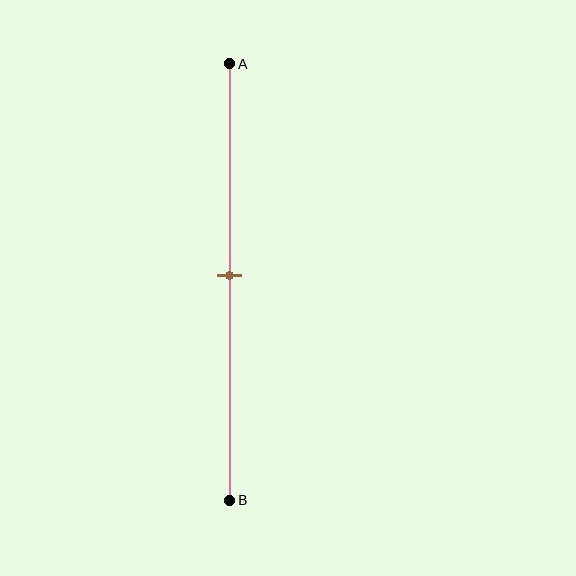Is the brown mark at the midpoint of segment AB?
Yes, the mark is approximately at the midpoint.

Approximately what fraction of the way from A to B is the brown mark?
The brown mark is approximately 50% of the way from A to B.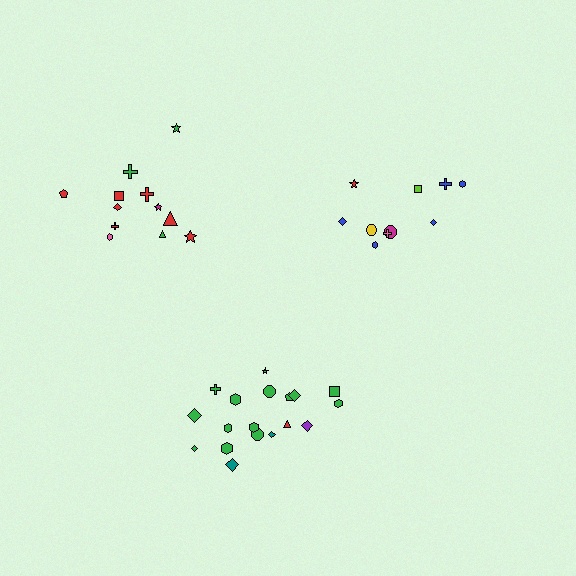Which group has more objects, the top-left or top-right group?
The top-left group.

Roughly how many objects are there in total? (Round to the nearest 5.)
Roughly 40 objects in total.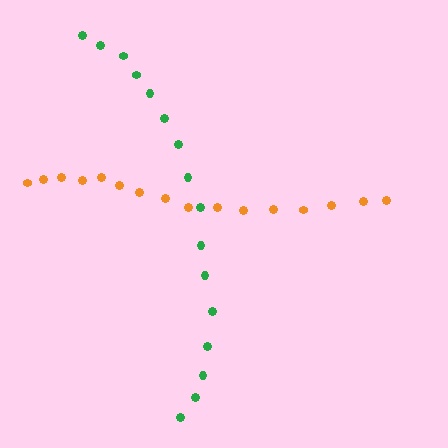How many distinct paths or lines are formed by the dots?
There are 2 distinct paths.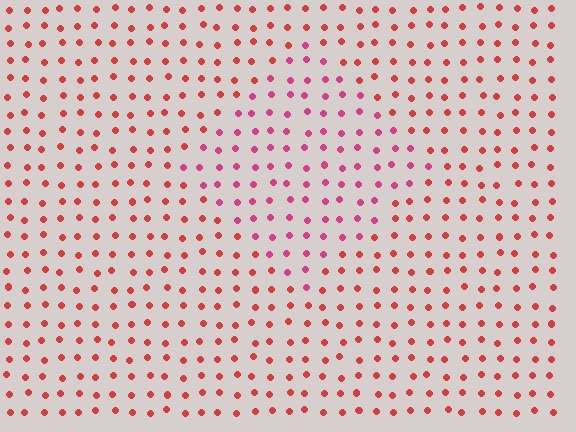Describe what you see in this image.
The image is filled with small red elements in a uniform arrangement. A diamond-shaped region is visible where the elements are tinted to a slightly different hue, forming a subtle color boundary.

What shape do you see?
I see a diamond.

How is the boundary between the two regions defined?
The boundary is defined purely by a slight shift in hue (about 31 degrees). Spacing, size, and orientation are identical on both sides.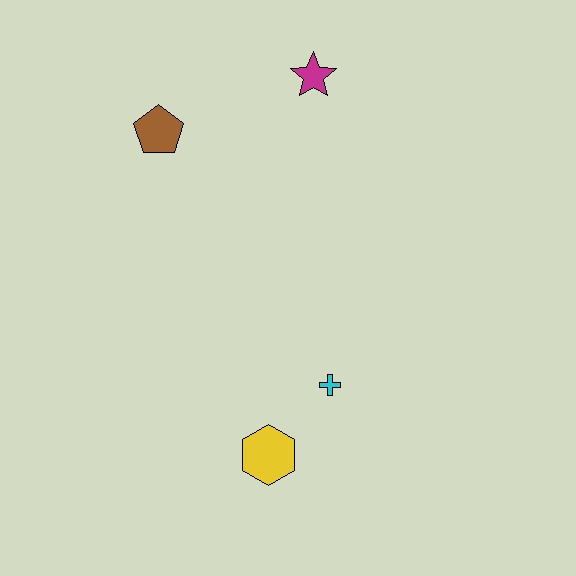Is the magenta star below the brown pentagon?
No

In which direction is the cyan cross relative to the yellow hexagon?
The cyan cross is above the yellow hexagon.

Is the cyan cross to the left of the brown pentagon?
No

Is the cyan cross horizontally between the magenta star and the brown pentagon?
No